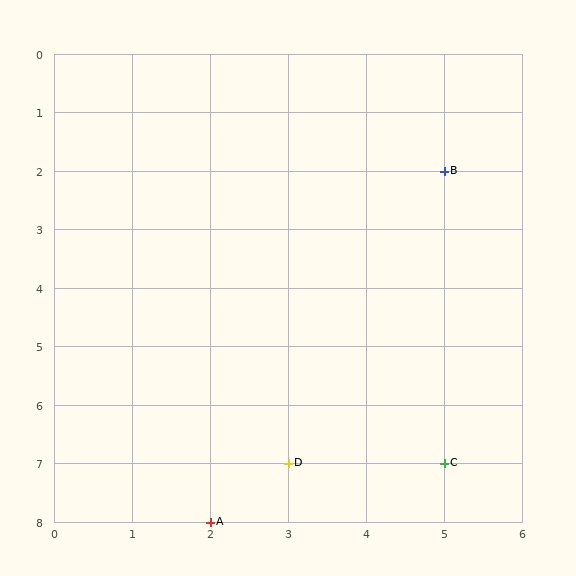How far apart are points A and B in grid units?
Points A and B are 3 columns and 6 rows apart (about 6.7 grid units diagonally).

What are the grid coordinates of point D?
Point D is at grid coordinates (3, 7).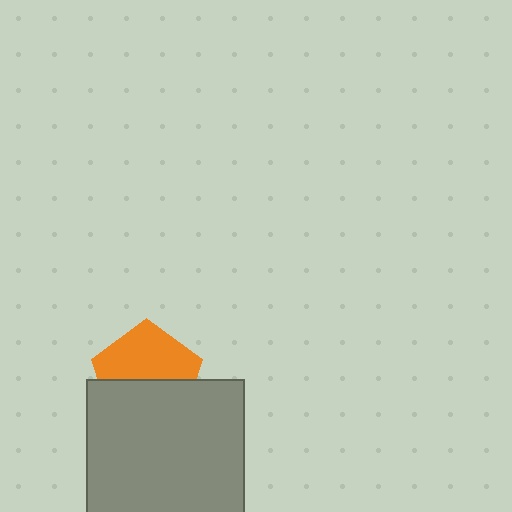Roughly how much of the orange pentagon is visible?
About half of it is visible (roughly 53%).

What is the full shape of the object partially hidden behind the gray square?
The partially hidden object is an orange pentagon.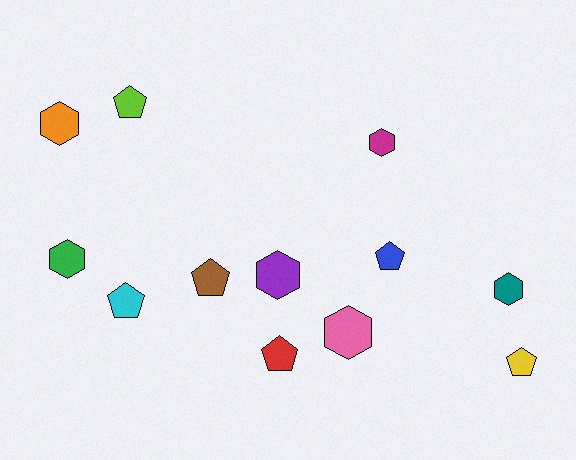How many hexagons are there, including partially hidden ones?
There are 6 hexagons.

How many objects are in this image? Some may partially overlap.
There are 12 objects.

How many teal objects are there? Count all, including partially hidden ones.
There is 1 teal object.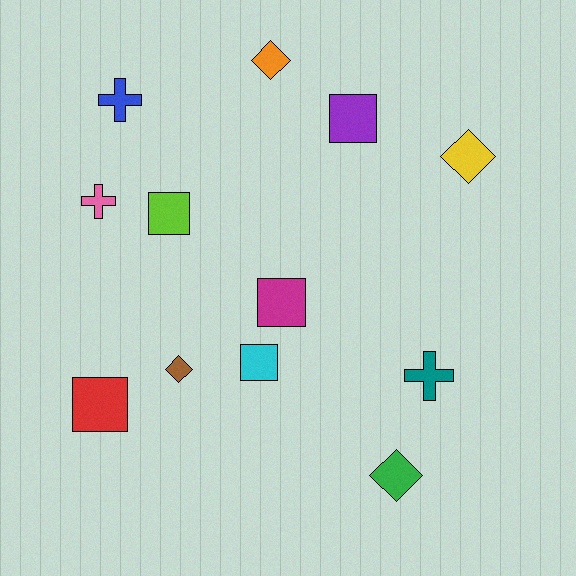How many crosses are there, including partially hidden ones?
There are 3 crosses.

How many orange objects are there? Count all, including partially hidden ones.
There is 1 orange object.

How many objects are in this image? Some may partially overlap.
There are 12 objects.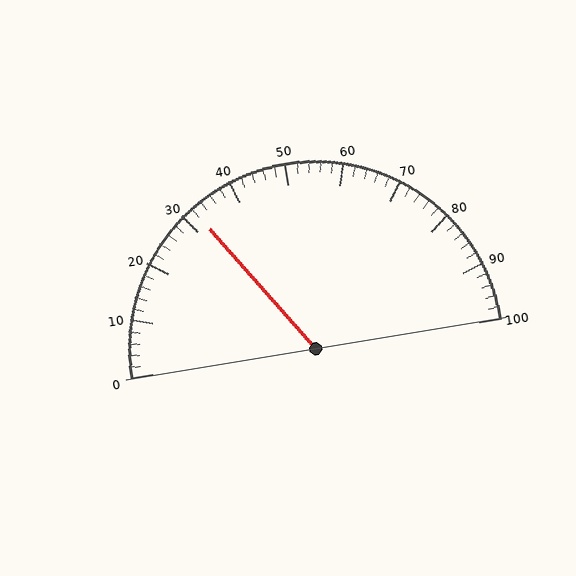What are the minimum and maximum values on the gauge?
The gauge ranges from 0 to 100.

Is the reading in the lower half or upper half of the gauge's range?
The reading is in the lower half of the range (0 to 100).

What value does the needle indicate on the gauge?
The needle indicates approximately 32.